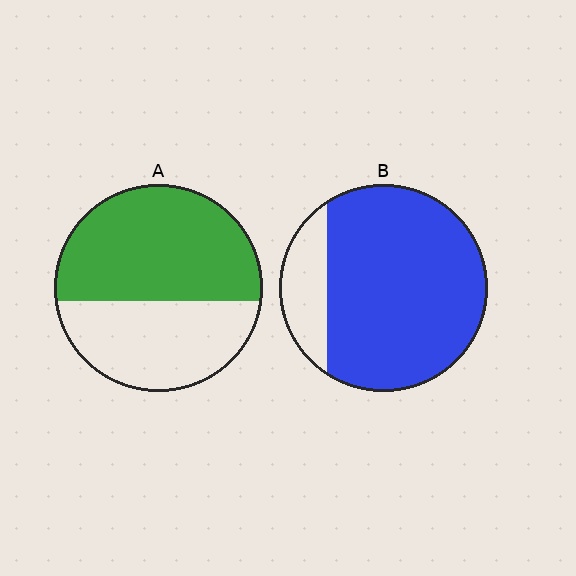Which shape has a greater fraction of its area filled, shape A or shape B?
Shape B.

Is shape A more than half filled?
Yes.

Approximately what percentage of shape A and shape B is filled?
A is approximately 60% and B is approximately 85%.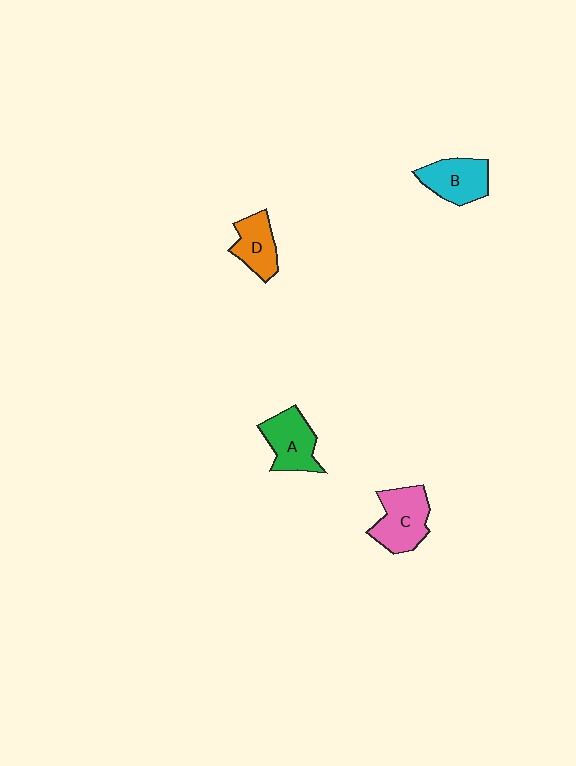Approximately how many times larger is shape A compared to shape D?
Approximately 1.2 times.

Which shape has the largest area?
Shape C (pink).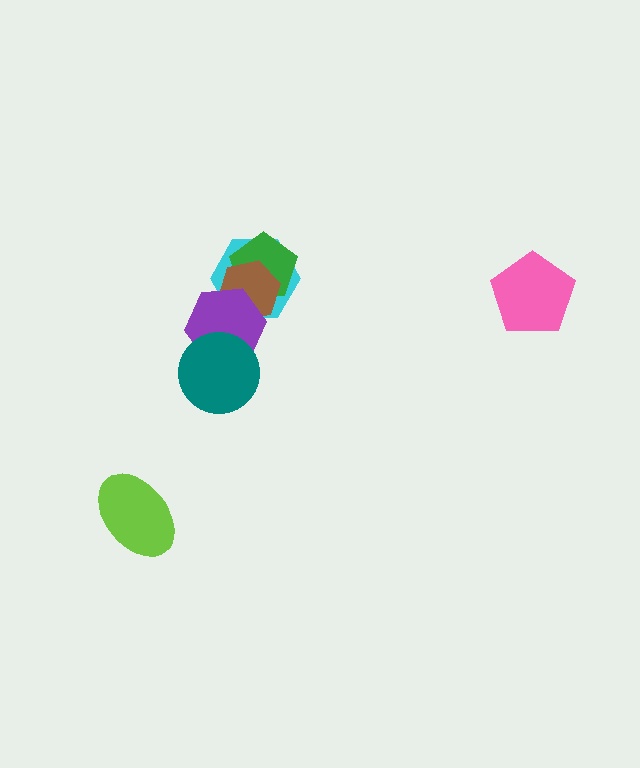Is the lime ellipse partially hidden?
No, no other shape covers it.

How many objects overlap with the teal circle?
1 object overlaps with the teal circle.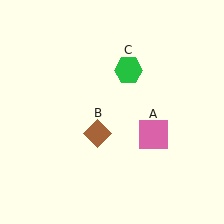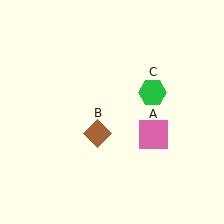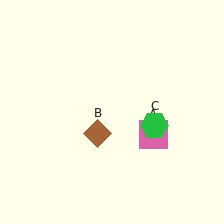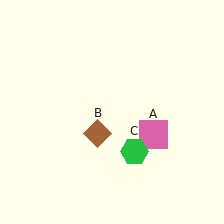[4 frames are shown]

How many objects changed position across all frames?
1 object changed position: green hexagon (object C).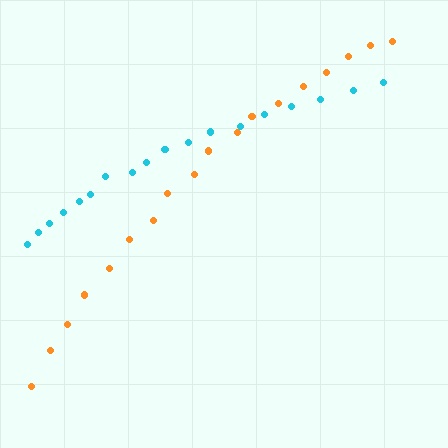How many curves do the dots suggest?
There are 2 distinct paths.